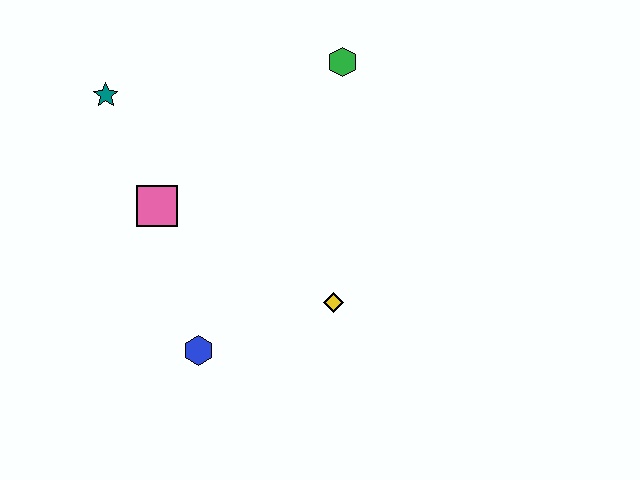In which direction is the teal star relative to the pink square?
The teal star is above the pink square.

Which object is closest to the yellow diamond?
The blue hexagon is closest to the yellow diamond.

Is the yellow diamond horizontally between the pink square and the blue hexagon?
No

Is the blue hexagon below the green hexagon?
Yes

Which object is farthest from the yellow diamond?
The teal star is farthest from the yellow diamond.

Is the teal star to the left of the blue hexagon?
Yes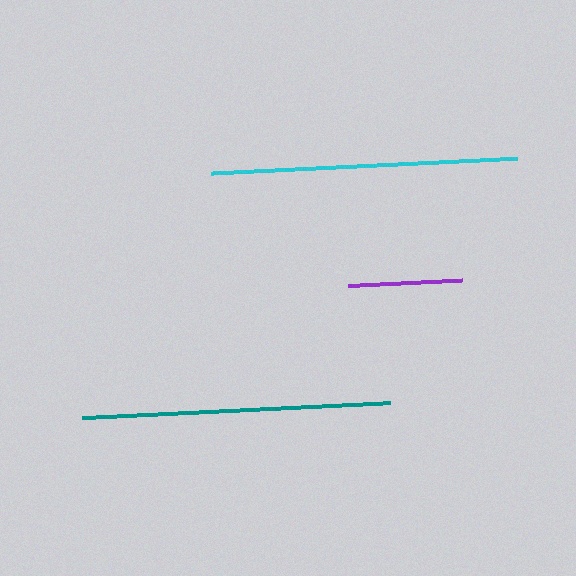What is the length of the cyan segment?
The cyan segment is approximately 306 pixels long.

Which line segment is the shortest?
The purple line is the shortest at approximately 115 pixels.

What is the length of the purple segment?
The purple segment is approximately 115 pixels long.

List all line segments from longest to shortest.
From longest to shortest: teal, cyan, purple.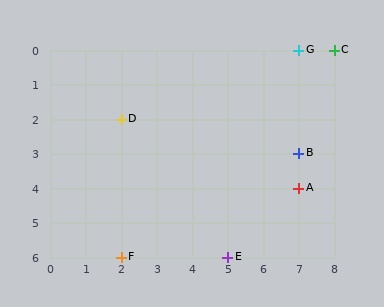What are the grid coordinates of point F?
Point F is at grid coordinates (2, 6).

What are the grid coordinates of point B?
Point B is at grid coordinates (7, 3).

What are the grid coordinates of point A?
Point A is at grid coordinates (7, 4).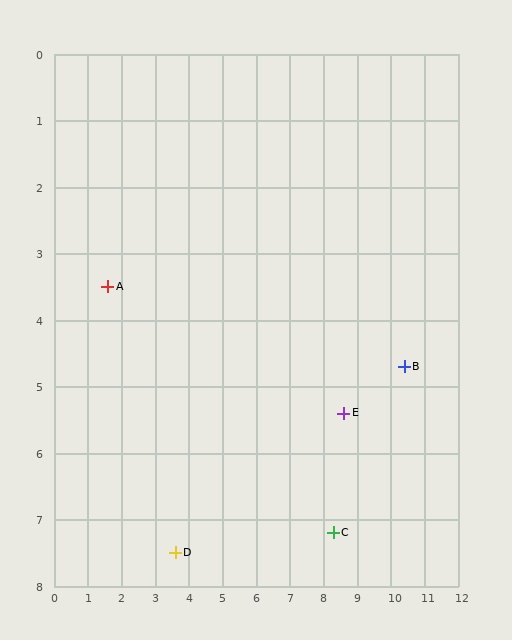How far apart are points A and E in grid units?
Points A and E are about 7.3 grid units apart.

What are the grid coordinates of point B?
Point B is at approximately (10.4, 4.7).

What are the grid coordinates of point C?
Point C is at approximately (8.3, 7.2).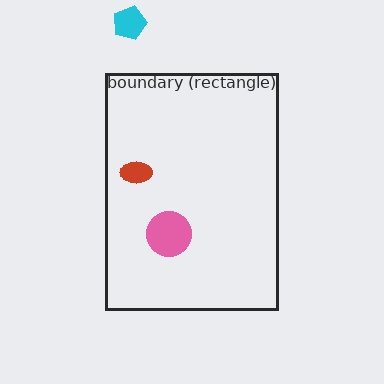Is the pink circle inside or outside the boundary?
Inside.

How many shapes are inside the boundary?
2 inside, 1 outside.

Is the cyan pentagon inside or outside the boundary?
Outside.